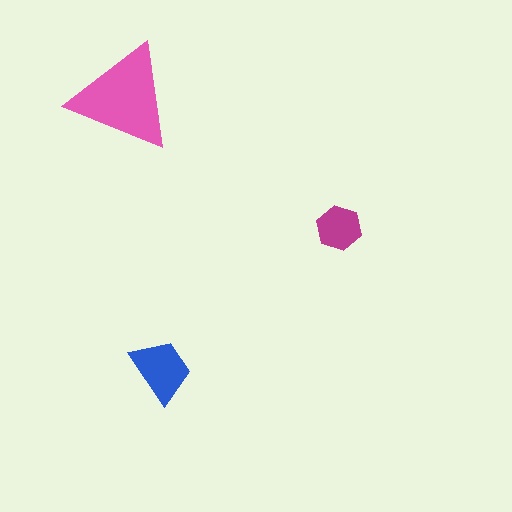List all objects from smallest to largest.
The magenta hexagon, the blue trapezoid, the pink triangle.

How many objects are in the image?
There are 3 objects in the image.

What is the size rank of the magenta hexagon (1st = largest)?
3rd.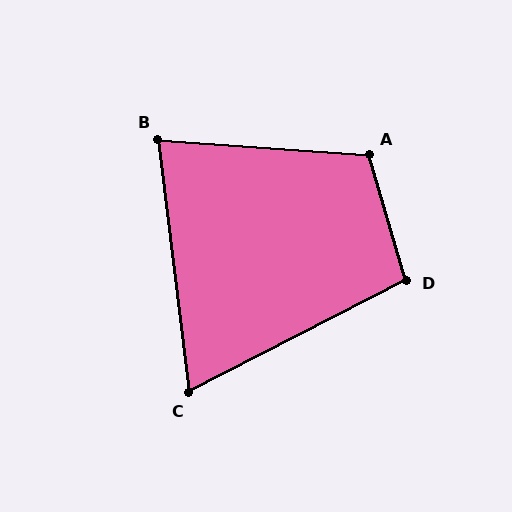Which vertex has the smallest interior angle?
C, at approximately 70 degrees.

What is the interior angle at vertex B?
Approximately 79 degrees (acute).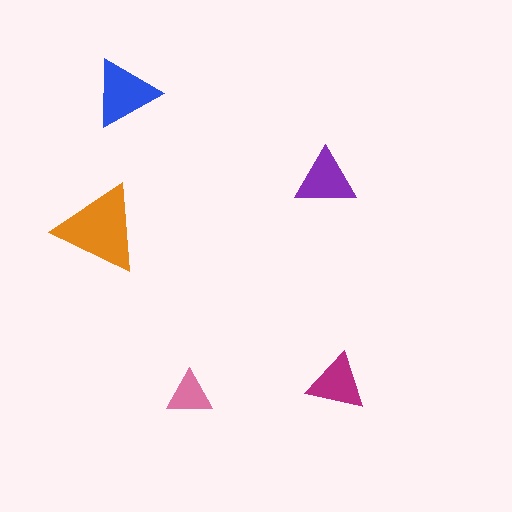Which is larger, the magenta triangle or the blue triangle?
The blue one.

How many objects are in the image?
There are 5 objects in the image.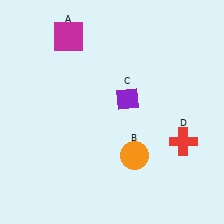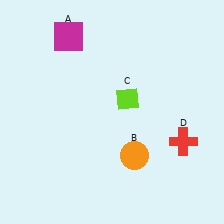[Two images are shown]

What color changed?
The diamond (C) changed from purple in Image 1 to lime in Image 2.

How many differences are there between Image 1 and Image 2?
There is 1 difference between the two images.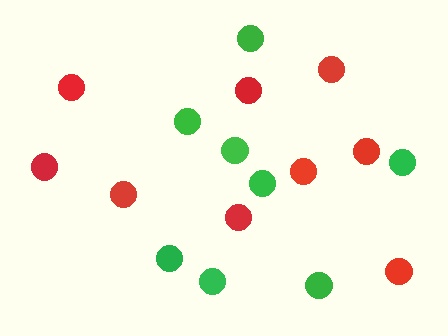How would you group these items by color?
There are 2 groups: one group of red circles (9) and one group of green circles (8).